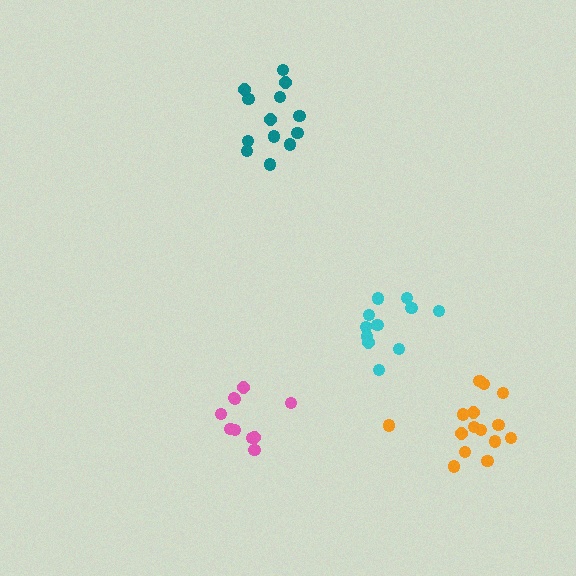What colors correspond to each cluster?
The clusters are colored: cyan, orange, teal, pink.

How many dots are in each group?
Group 1: 11 dots, Group 2: 15 dots, Group 3: 13 dots, Group 4: 10 dots (49 total).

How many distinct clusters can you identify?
There are 4 distinct clusters.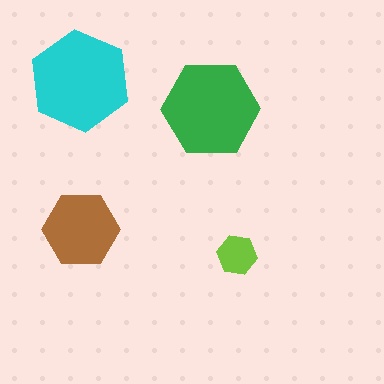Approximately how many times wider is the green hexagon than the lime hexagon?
About 2.5 times wider.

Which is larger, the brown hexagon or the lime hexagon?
The brown one.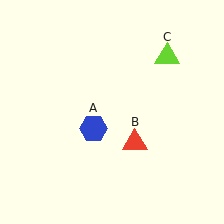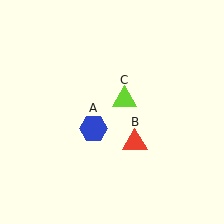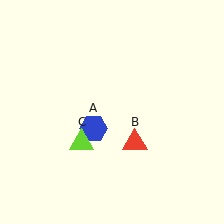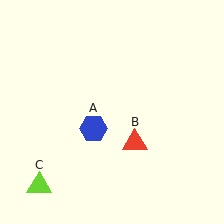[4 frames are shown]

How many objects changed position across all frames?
1 object changed position: lime triangle (object C).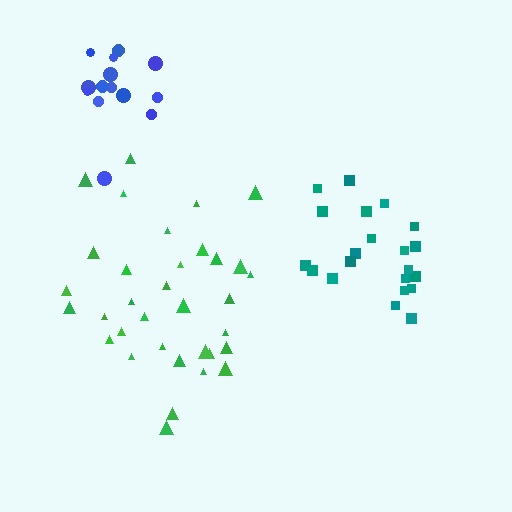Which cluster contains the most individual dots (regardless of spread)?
Green (34).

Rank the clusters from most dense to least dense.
blue, teal, green.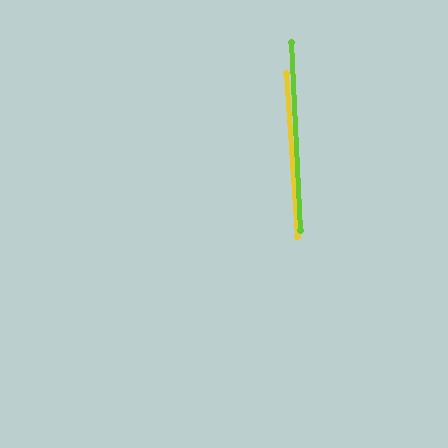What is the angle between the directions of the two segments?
Approximately 1 degree.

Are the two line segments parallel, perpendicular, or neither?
Parallel — their directions differ by only 1.2°.